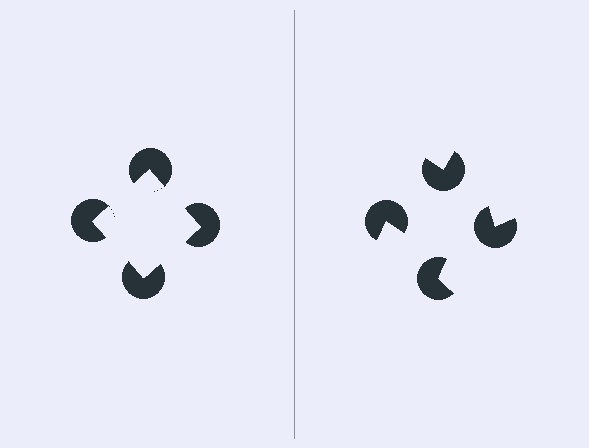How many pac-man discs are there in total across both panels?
8 — 4 on each side.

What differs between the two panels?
The pac-man discs are positioned identically on both sides; only the wedge orientations differ. On the left they align to a square; on the right they are misaligned.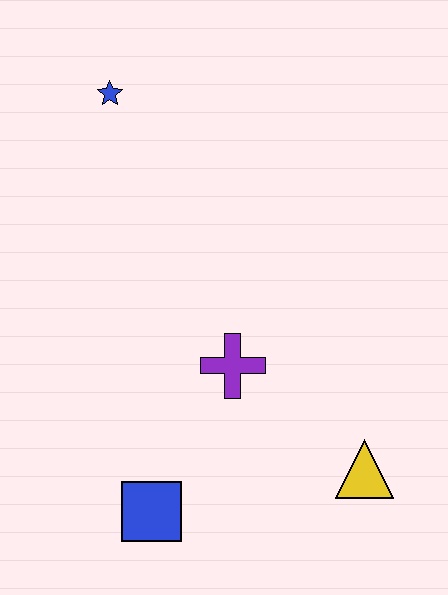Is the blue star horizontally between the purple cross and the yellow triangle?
No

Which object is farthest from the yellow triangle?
The blue star is farthest from the yellow triangle.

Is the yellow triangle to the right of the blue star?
Yes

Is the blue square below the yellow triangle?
Yes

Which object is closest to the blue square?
The purple cross is closest to the blue square.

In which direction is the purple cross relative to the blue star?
The purple cross is below the blue star.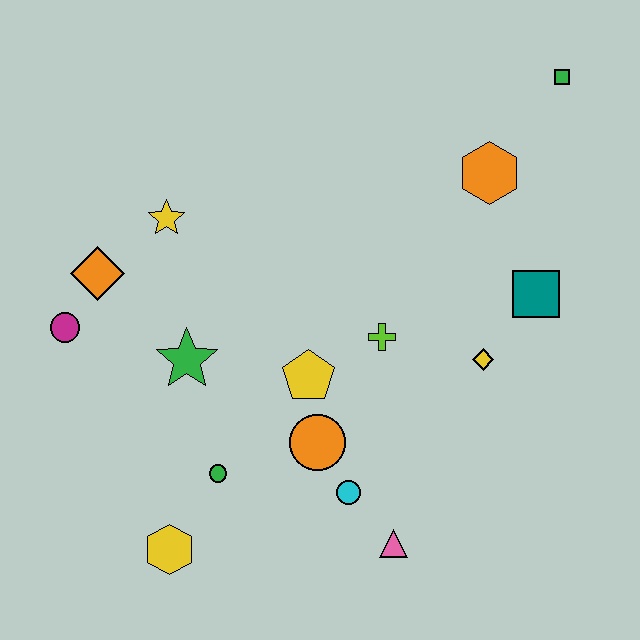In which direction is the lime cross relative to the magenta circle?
The lime cross is to the right of the magenta circle.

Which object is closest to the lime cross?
The yellow pentagon is closest to the lime cross.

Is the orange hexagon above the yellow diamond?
Yes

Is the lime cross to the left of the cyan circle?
No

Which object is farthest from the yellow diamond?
The magenta circle is farthest from the yellow diamond.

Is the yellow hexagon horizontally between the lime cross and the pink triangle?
No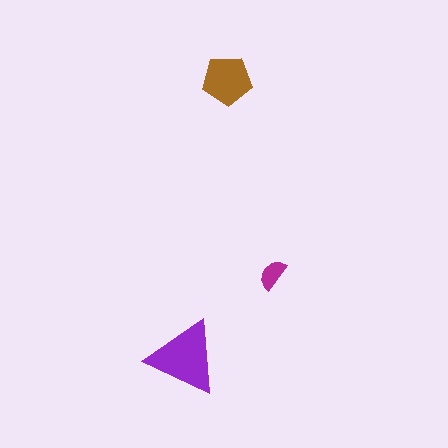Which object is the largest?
The purple triangle.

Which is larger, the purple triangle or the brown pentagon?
The purple triangle.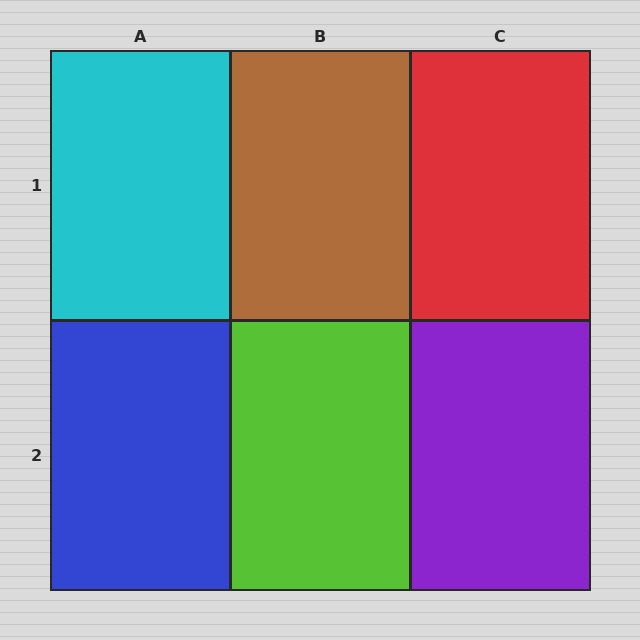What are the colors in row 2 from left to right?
Blue, lime, purple.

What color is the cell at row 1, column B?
Brown.